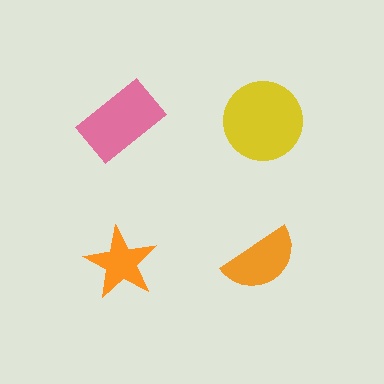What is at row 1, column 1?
A pink rectangle.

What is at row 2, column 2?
An orange semicircle.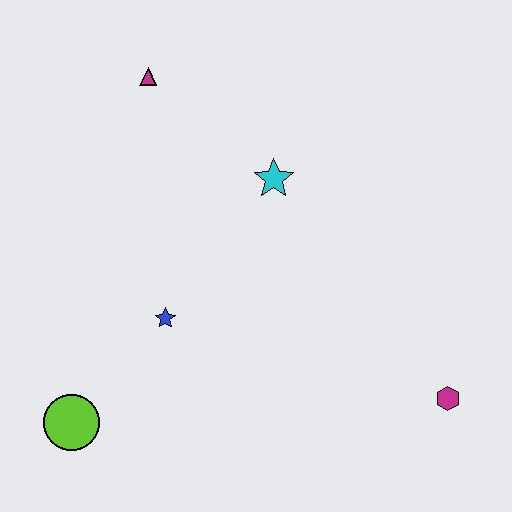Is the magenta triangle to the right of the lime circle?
Yes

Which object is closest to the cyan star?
The magenta triangle is closest to the cyan star.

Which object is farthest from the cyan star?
The lime circle is farthest from the cyan star.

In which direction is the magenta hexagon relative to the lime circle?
The magenta hexagon is to the right of the lime circle.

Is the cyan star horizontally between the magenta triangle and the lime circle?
No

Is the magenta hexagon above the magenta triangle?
No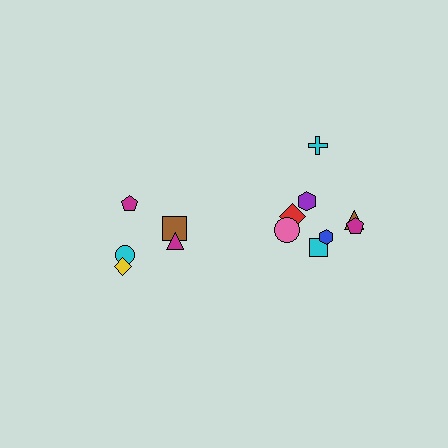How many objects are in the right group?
There are 8 objects.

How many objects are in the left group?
There are 5 objects.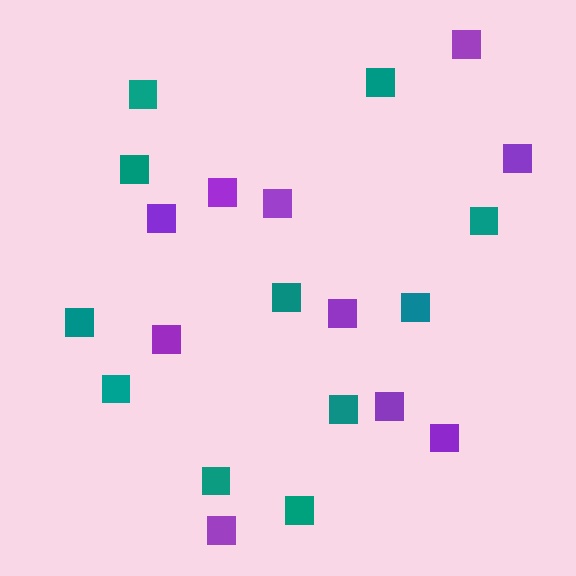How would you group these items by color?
There are 2 groups: one group of purple squares (10) and one group of teal squares (11).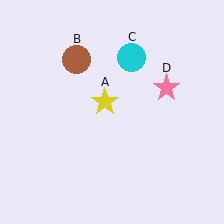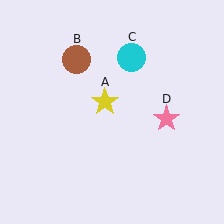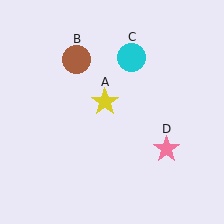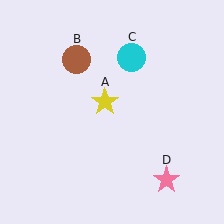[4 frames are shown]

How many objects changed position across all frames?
1 object changed position: pink star (object D).